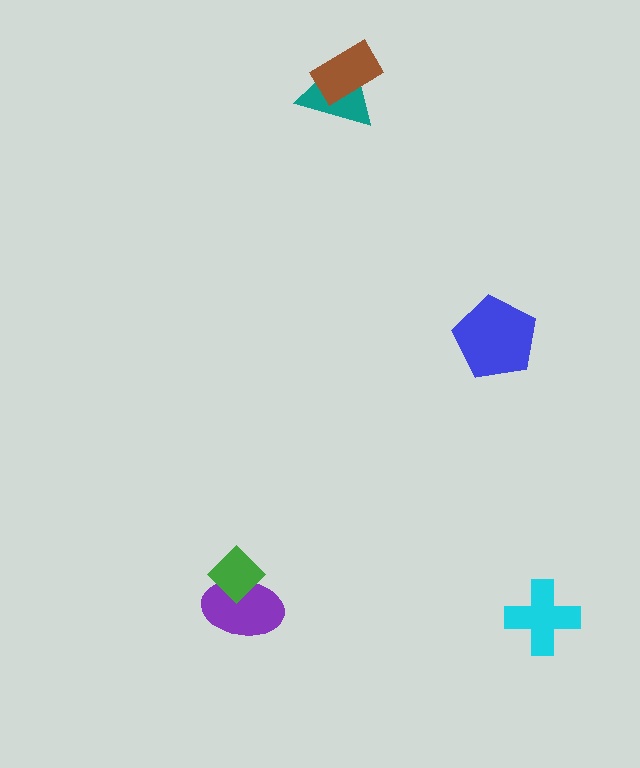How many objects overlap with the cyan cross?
0 objects overlap with the cyan cross.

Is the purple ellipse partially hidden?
Yes, it is partially covered by another shape.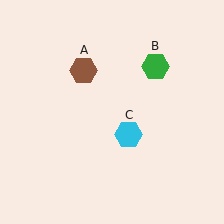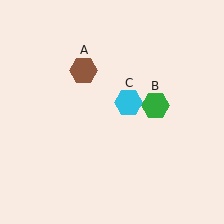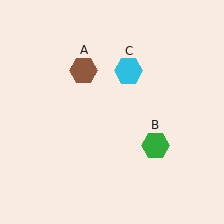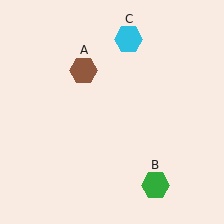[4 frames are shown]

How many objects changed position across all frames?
2 objects changed position: green hexagon (object B), cyan hexagon (object C).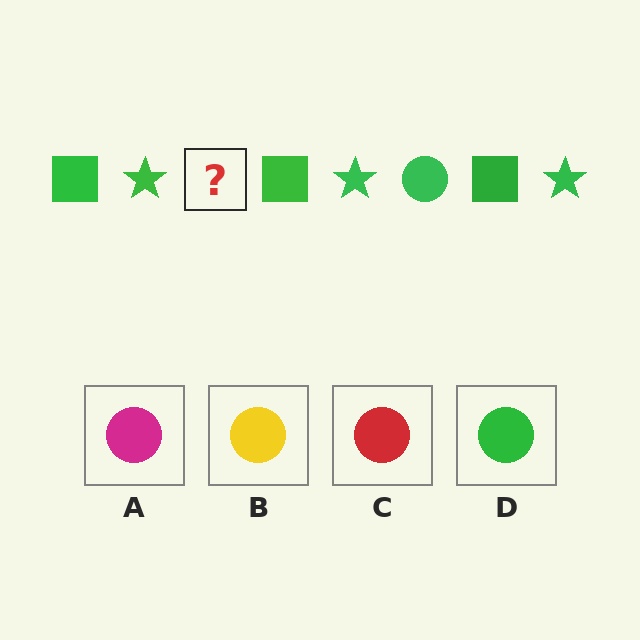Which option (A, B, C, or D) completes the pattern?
D.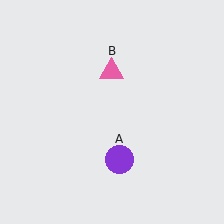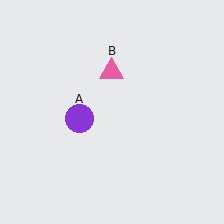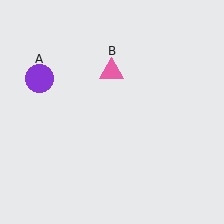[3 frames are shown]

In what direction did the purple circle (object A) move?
The purple circle (object A) moved up and to the left.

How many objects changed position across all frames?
1 object changed position: purple circle (object A).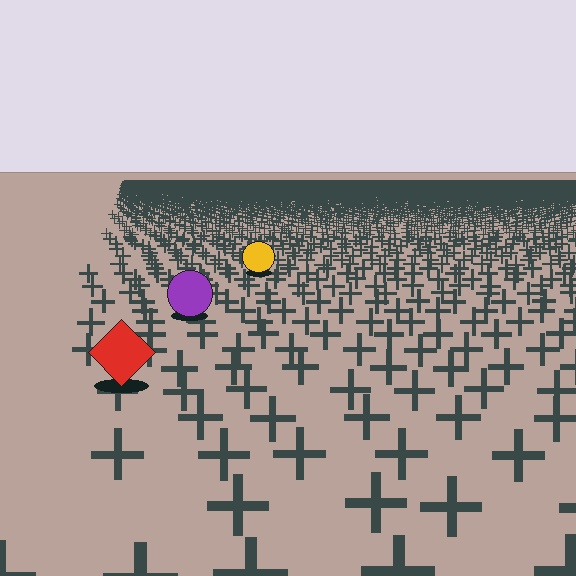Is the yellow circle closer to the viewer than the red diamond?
No. The red diamond is closer — you can tell from the texture gradient: the ground texture is coarser near it.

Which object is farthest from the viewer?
The yellow circle is farthest from the viewer. It appears smaller and the ground texture around it is denser.